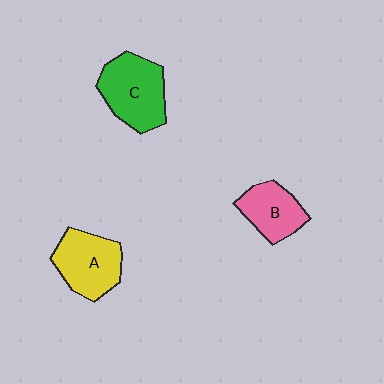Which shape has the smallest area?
Shape B (pink).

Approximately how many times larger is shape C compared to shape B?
Approximately 1.4 times.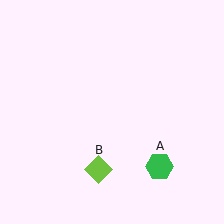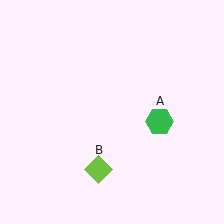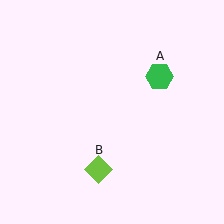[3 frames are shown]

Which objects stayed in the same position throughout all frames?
Lime diamond (object B) remained stationary.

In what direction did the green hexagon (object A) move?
The green hexagon (object A) moved up.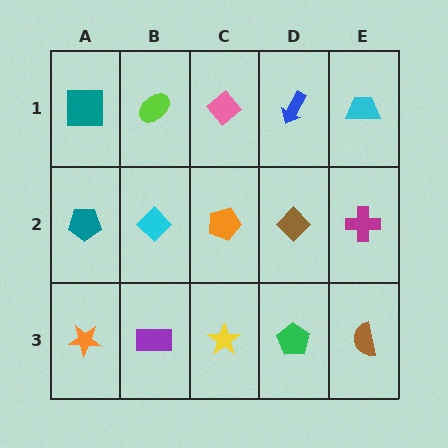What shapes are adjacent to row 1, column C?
An orange pentagon (row 2, column C), a lime ellipse (row 1, column B), a blue arrow (row 1, column D).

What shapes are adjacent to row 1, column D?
A brown diamond (row 2, column D), a pink diamond (row 1, column C), a cyan trapezoid (row 1, column E).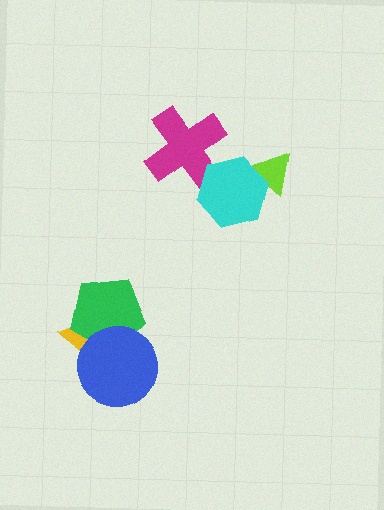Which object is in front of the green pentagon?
The blue circle is in front of the green pentagon.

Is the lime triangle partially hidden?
Yes, it is partially covered by another shape.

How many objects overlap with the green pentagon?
2 objects overlap with the green pentagon.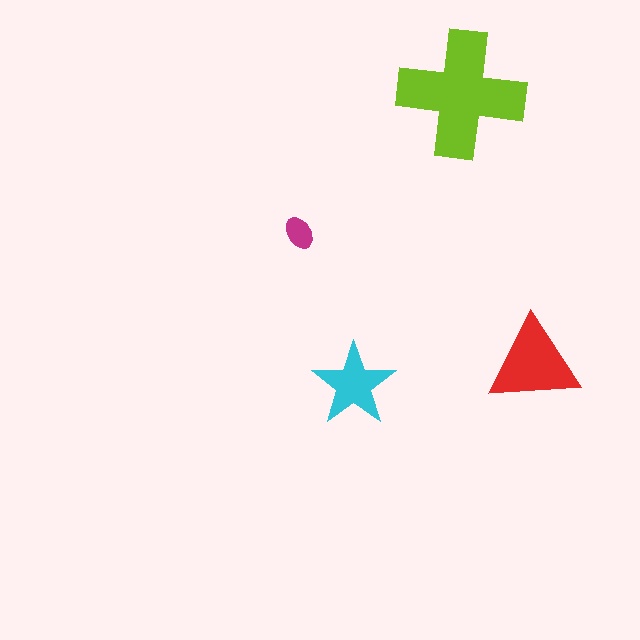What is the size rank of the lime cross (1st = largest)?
1st.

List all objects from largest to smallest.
The lime cross, the red triangle, the cyan star, the magenta ellipse.